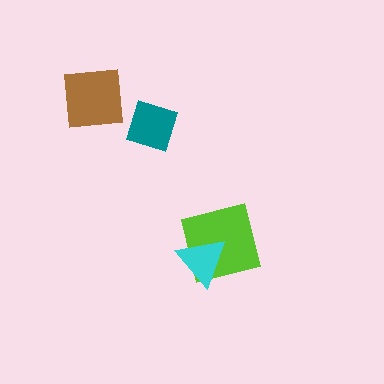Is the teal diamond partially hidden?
No, no other shape covers it.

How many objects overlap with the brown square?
0 objects overlap with the brown square.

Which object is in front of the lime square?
The cyan triangle is in front of the lime square.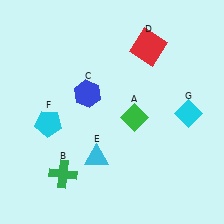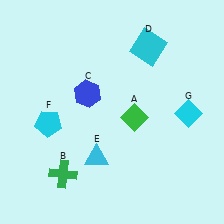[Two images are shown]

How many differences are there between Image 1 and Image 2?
There is 1 difference between the two images.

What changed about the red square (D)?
In Image 1, D is red. In Image 2, it changed to cyan.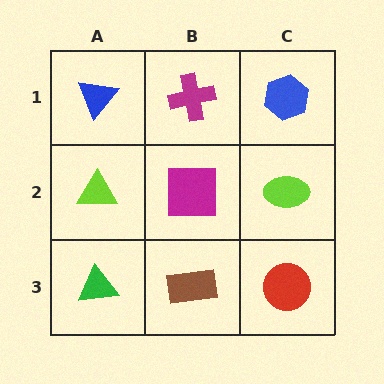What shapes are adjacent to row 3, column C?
A lime ellipse (row 2, column C), a brown rectangle (row 3, column B).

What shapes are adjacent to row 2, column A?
A blue triangle (row 1, column A), a green triangle (row 3, column A), a magenta square (row 2, column B).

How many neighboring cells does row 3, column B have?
3.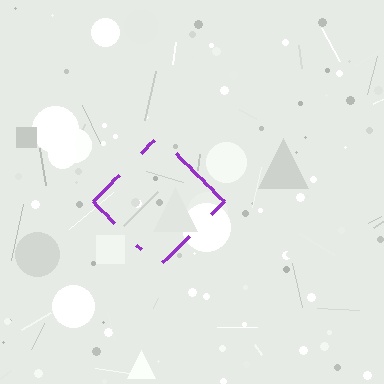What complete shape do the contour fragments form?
The contour fragments form a diamond.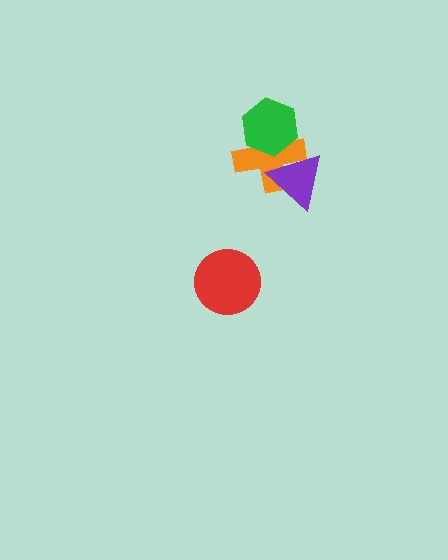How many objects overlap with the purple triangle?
1 object overlaps with the purple triangle.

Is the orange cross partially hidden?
Yes, it is partially covered by another shape.